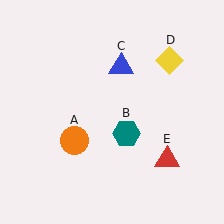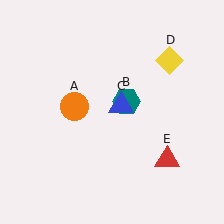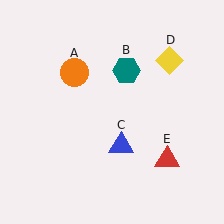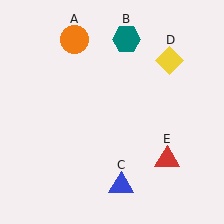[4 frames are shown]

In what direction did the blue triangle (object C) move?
The blue triangle (object C) moved down.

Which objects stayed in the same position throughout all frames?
Yellow diamond (object D) and red triangle (object E) remained stationary.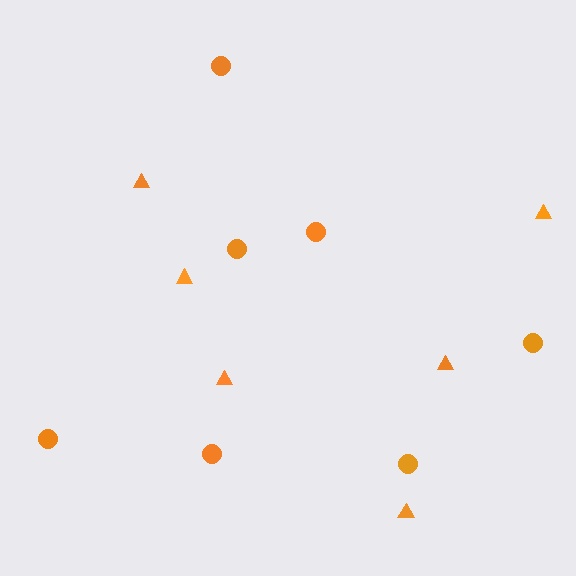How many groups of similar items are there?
There are 2 groups: one group of circles (7) and one group of triangles (6).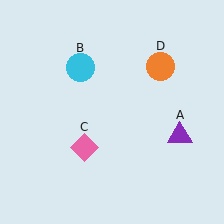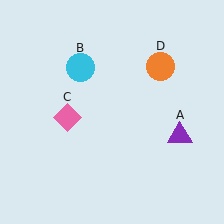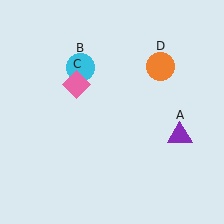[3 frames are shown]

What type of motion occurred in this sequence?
The pink diamond (object C) rotated clockwise around the center of the scene.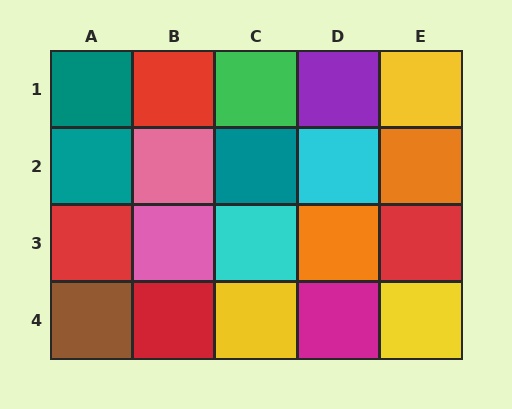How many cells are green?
1 cell is green.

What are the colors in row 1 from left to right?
Teal, red, green, purple, yellow.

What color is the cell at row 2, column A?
Teal.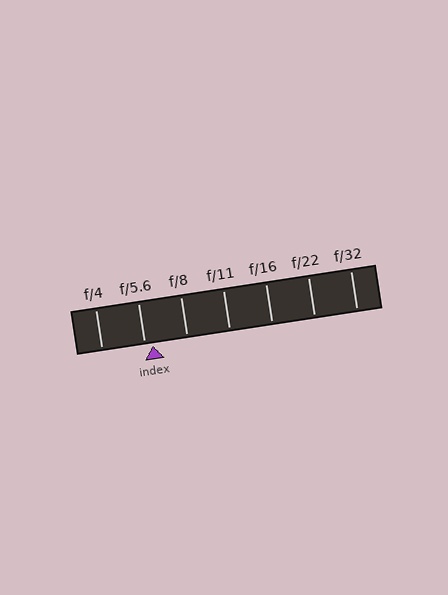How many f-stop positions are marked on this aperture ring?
There are 7 f-stop positions marked.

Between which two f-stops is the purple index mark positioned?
The index mark is between f/5.6 and f/8.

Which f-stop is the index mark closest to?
The index mark is closest to f/5.6.